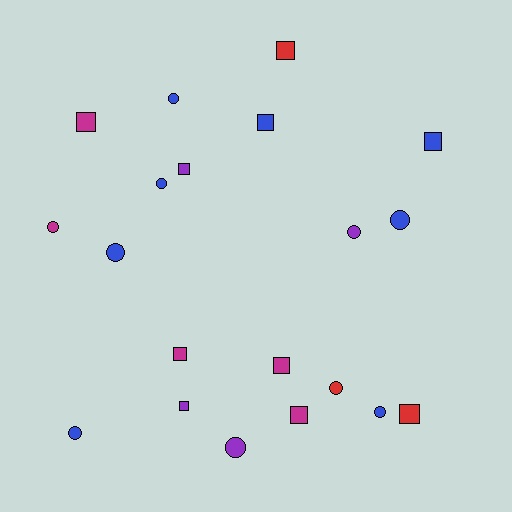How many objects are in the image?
There are 20 objects.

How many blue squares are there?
There are 2 blue squares.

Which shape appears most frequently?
Square, with 10 objects.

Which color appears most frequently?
Blue, with 8 objects.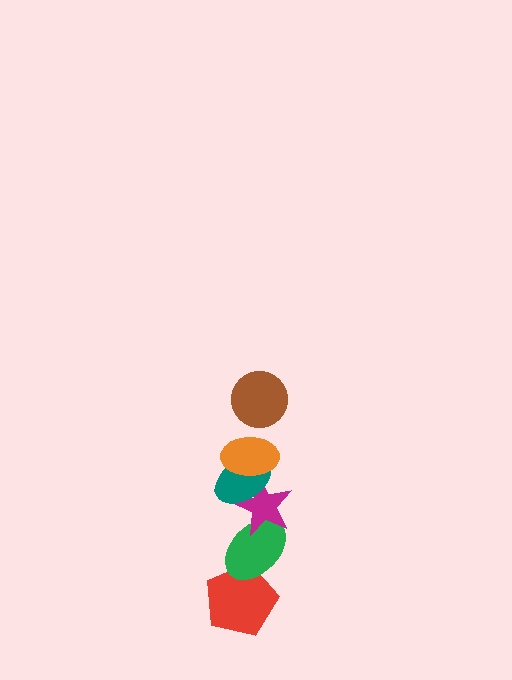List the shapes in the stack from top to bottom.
From top to bottom: the brown circle, the orange ellipse, the teal ellipse, the magenta star, the green ellipse, the red pentagon.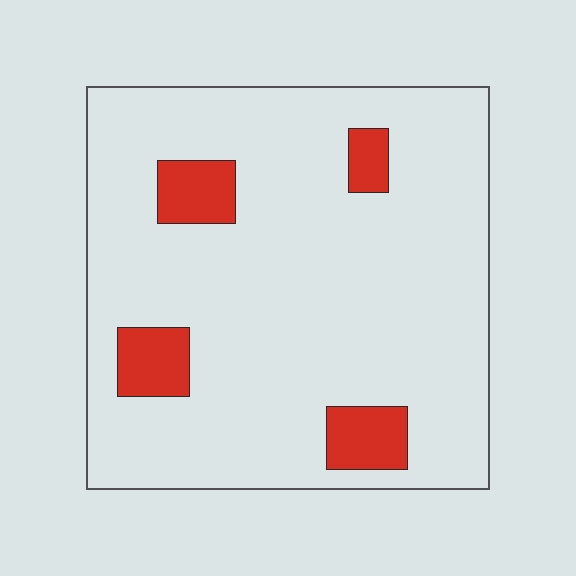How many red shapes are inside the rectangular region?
4.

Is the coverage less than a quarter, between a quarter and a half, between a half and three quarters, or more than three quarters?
Less than a quarter.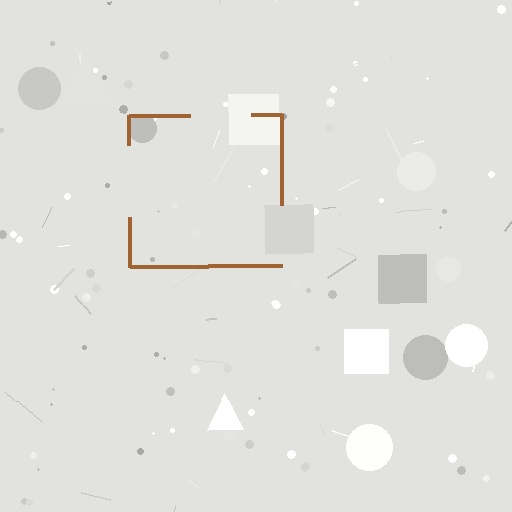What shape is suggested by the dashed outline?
The dashed outline suggests a square.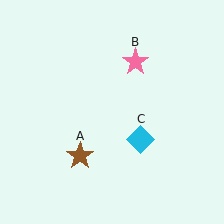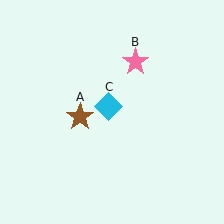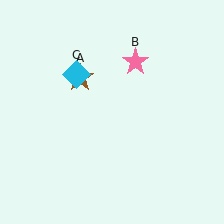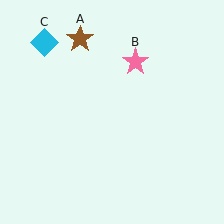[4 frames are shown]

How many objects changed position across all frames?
2 objects changed position: brown star (object A), cyan diamond (object C).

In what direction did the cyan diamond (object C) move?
The cyan diamond (object C) moved up and to the left.